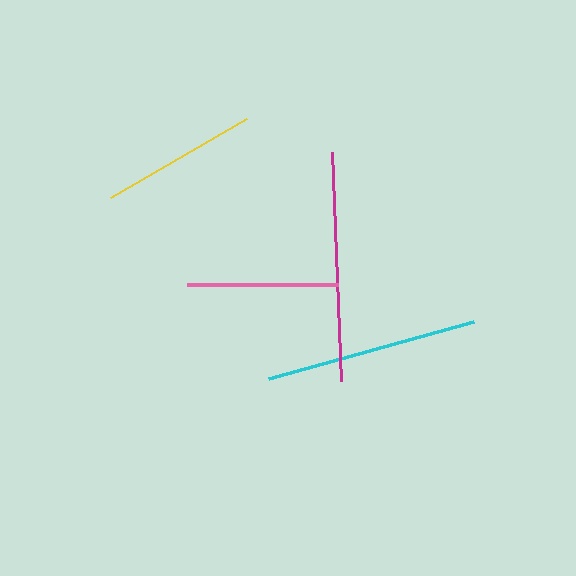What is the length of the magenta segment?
The magenta segment is approximately 229 pixels long.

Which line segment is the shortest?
The pink line is the shortest at approximately 152 pixels.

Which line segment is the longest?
The magenta line is the longest at approximately 229 pixels.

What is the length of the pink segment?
The pink segment is approximately 152 pixels long.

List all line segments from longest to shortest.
From longest to shortest: magenta, cyan, yellow, pink.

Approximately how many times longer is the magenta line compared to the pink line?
The magenta line is approximately 1.5 times the length of the pink line.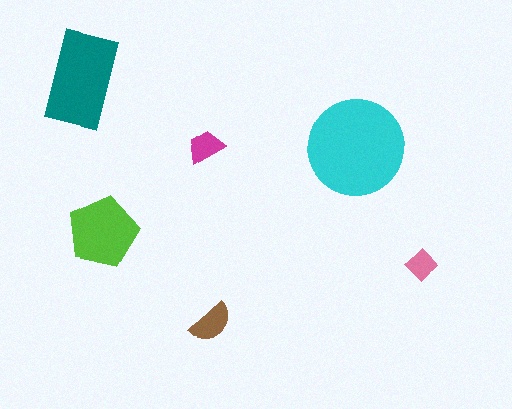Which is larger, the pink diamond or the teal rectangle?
The teal rectangle.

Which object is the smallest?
The pink diamond.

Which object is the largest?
The cyan circle.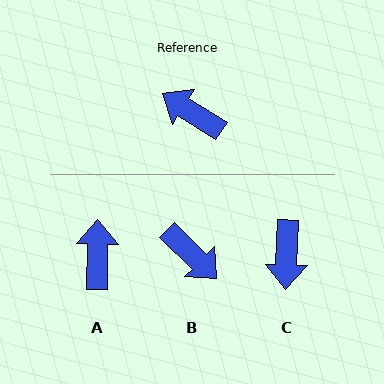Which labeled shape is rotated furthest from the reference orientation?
B, about 168 degrees away.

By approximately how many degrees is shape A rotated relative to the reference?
Approximately 59 degrees clockwise.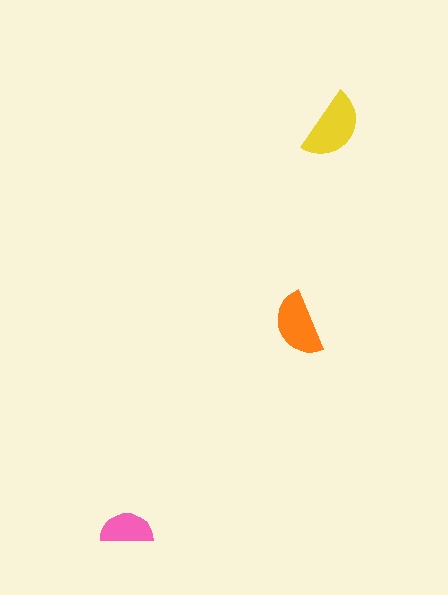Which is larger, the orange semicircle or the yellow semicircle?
The yellow one.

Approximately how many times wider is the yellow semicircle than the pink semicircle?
About 1.5 times wider.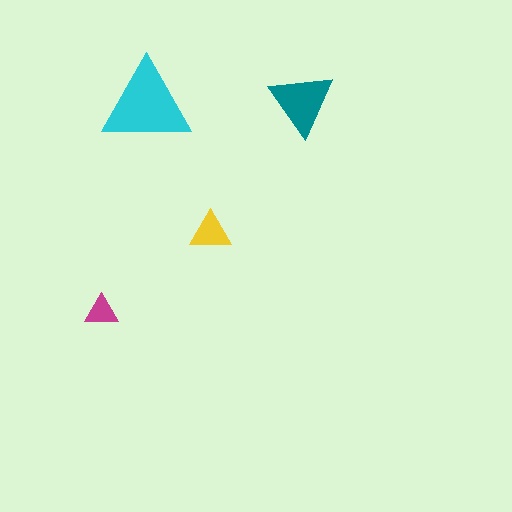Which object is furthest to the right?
The teal triangle is rightmost.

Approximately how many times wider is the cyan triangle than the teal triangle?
About 1.5 times wider.